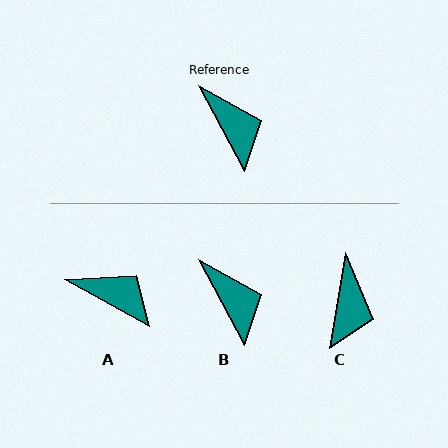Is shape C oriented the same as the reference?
No, it is off by about 38 degrees.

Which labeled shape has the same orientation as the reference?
B.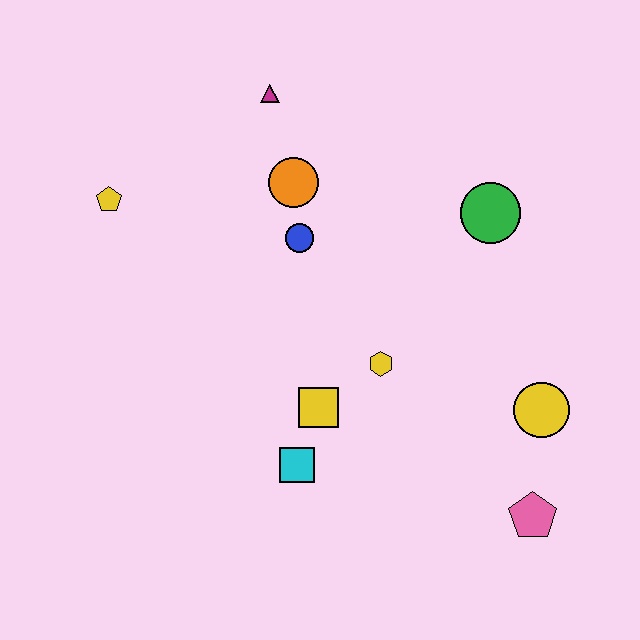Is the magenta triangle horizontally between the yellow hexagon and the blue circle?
No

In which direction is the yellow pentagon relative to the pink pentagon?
The yellow pentagon is to the left of the pink pentagon.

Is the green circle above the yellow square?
Yes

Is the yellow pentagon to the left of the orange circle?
Yes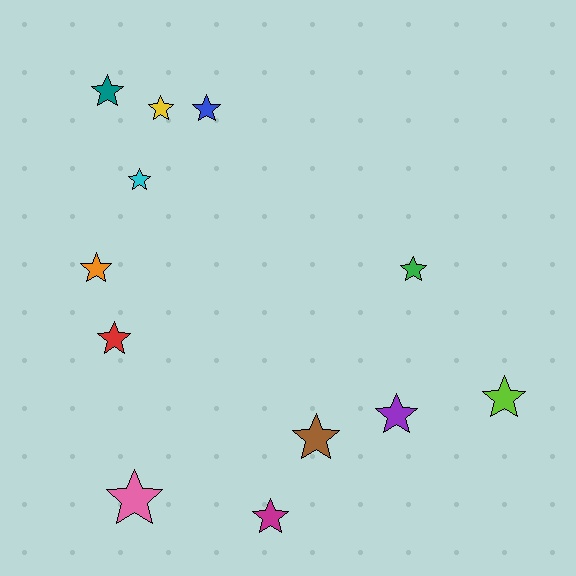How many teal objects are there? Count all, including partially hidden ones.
There is 1 teal object.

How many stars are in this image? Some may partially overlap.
There are 12 stars.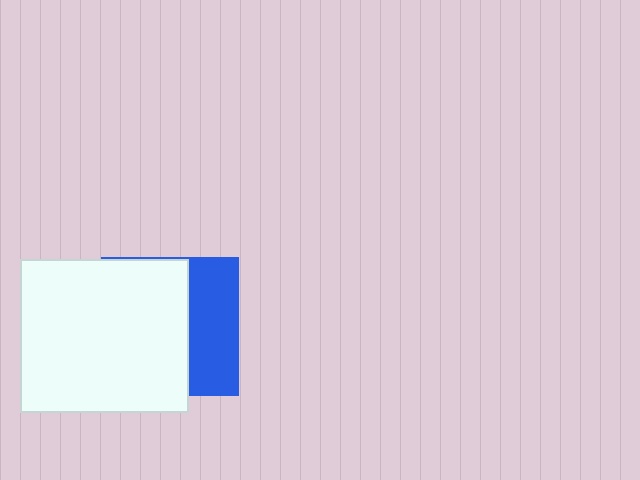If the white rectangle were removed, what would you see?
You would see the complete blue square.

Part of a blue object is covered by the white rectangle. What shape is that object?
It is a square.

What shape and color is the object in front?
The object in front is a white rectangle.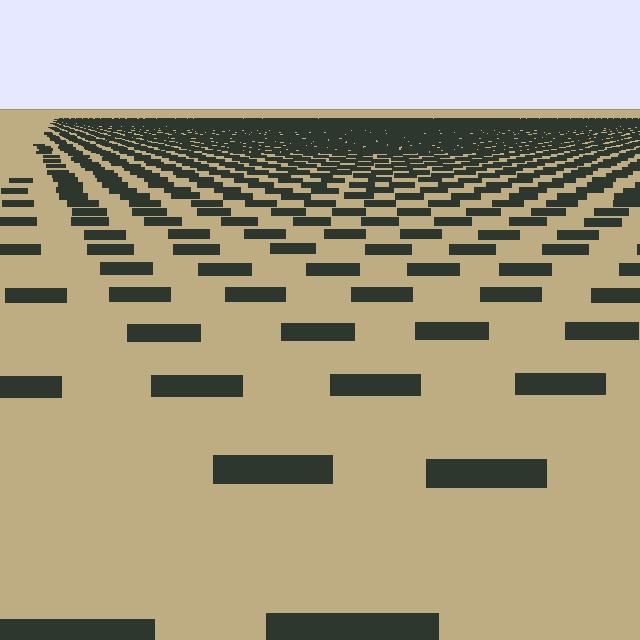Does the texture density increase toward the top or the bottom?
Density increases toward the top.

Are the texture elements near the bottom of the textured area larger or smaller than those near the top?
Larger. Near the bottom, elements are closer to the viewer and appear at a bigger on-screen size.